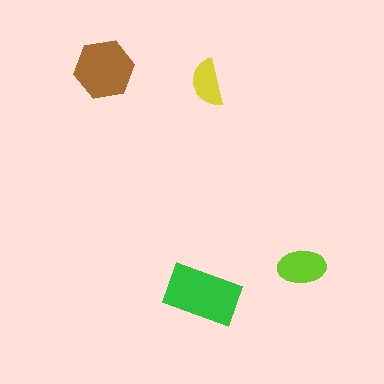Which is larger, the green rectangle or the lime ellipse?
The green rectangle.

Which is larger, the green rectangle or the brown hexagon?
The green rectangle.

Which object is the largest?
The green rectangle.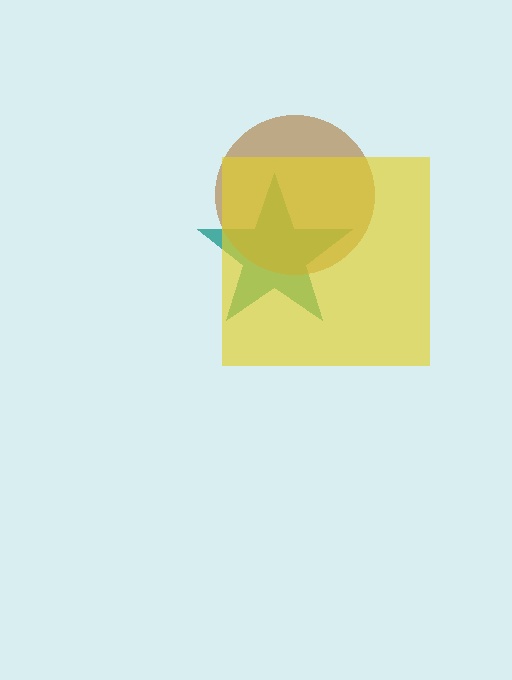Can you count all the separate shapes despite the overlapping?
Yes, there are 3 separate shapes.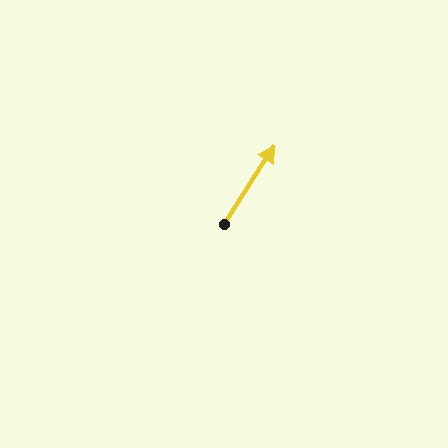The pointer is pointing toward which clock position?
Roughly 1 o'clock.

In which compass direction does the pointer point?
Northeast.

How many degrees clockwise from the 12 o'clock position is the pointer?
Approximately 33 degrees.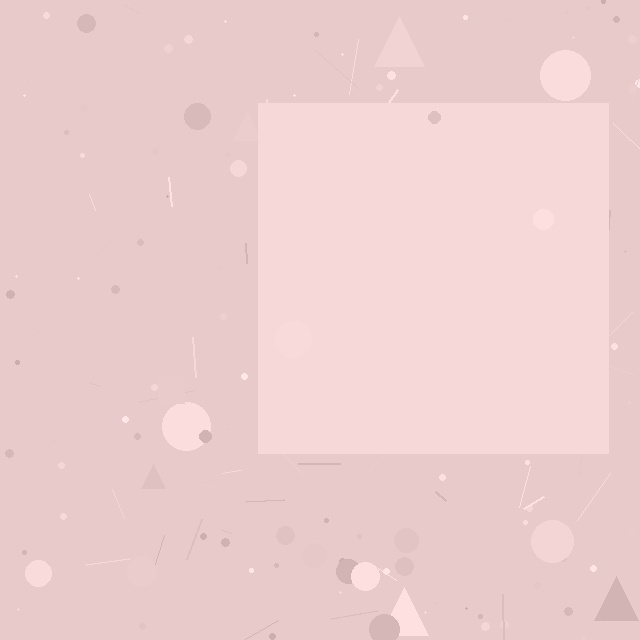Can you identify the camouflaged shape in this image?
The camouflaged shape is a square.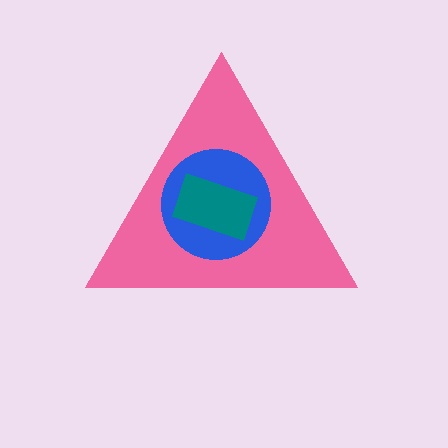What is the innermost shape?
The teal rectangle.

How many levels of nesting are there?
3.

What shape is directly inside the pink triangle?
The blue circle.